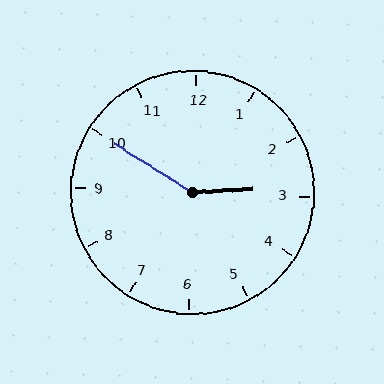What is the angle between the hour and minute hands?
Approximately 145 degrees.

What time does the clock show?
2:50.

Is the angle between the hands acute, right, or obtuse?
It is obtuse.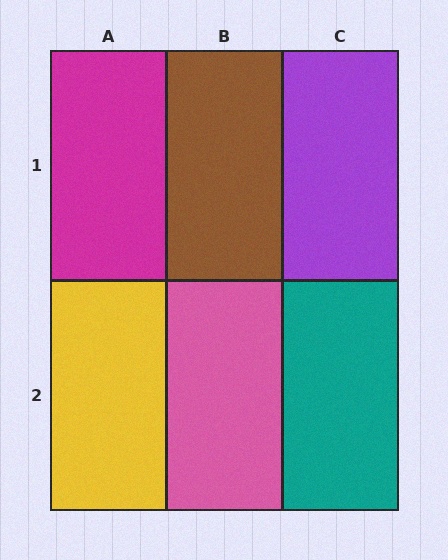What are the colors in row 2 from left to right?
Yellow, pink, teal.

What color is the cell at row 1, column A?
Magenta.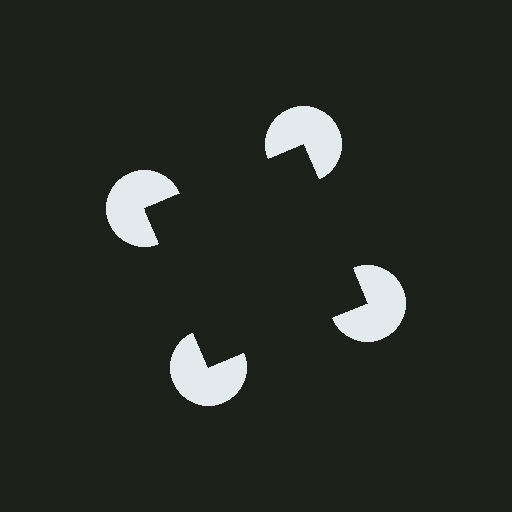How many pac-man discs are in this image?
There are 4 — one at each vertex of the illusory square.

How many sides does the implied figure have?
4 sides.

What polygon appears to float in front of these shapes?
An illusory square — its edges are inferred from the aligned wedge cuts in the pac-man discs, not physically drawn.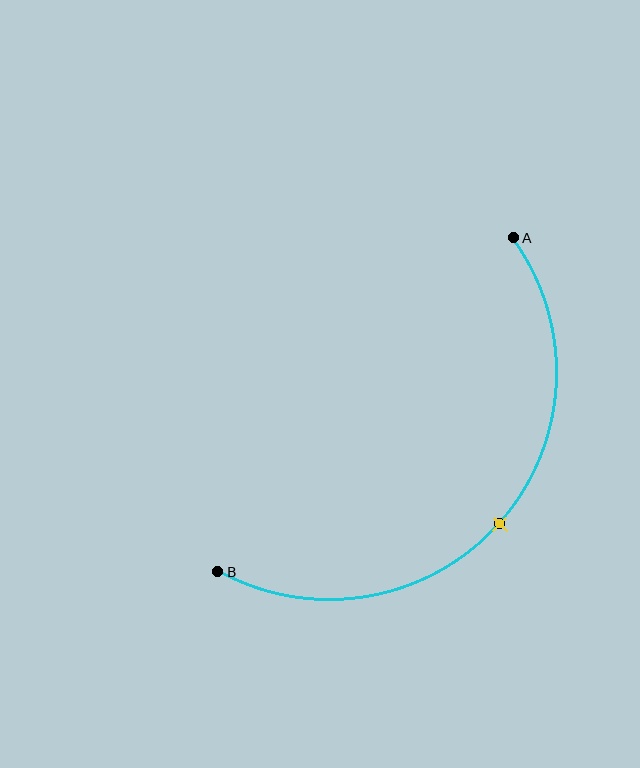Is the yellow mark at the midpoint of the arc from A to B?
Yes. The yellow mark lies on the arc at equal arc-length from both A and B — it is the arc midpoint.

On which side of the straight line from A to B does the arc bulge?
The arc bulges below and to the right of the straight line connecting A and B.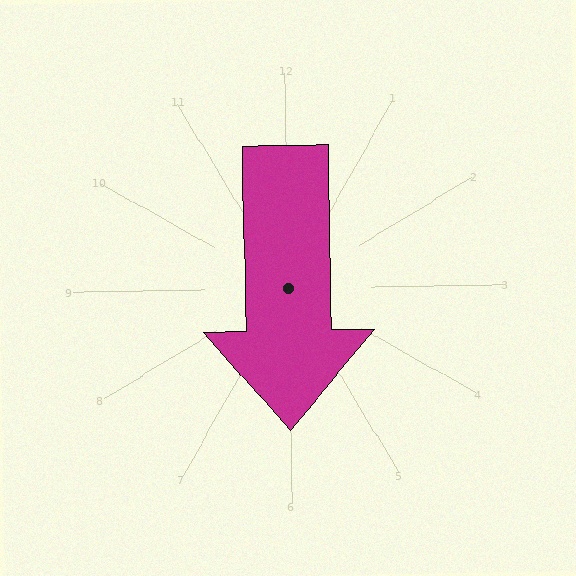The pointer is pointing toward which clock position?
Roughly 6 o'clock.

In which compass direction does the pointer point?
South.